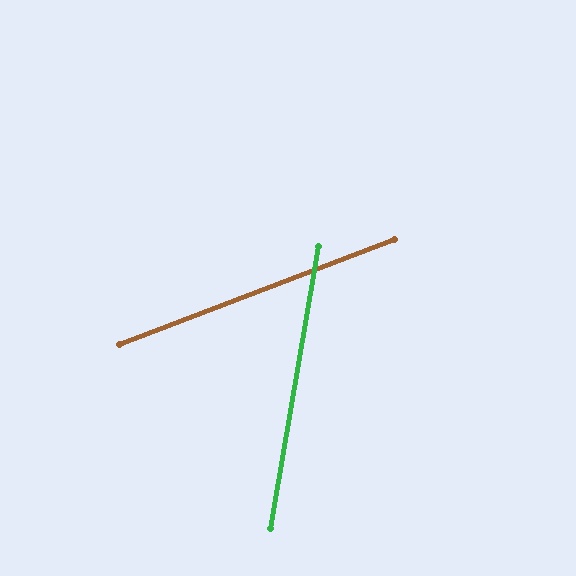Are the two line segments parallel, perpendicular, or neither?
Neither parallel nor perpendicular — they differ by about 59°.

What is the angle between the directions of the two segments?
Approximately 59 degrees.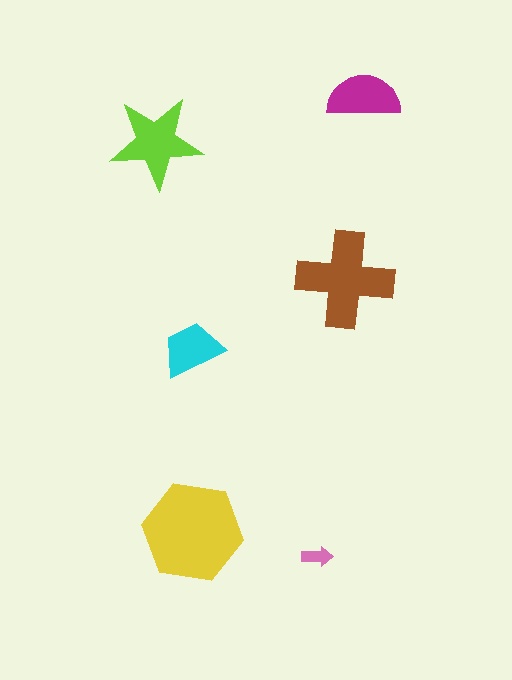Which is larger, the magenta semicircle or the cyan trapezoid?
The magenta semicircle.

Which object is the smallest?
The pink arrow.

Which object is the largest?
The yellow hexagon.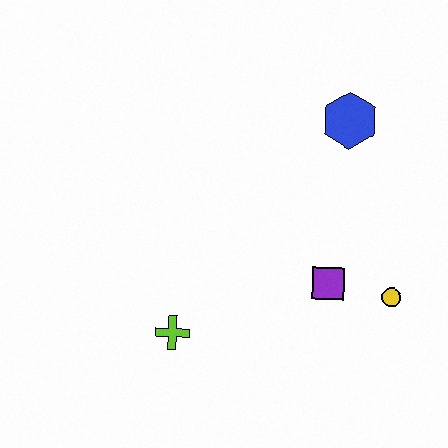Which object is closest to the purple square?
The yellow circle is closest to the purple square.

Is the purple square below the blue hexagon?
Yes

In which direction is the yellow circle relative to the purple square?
The yellow circle is to the right of the purple square.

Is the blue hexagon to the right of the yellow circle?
No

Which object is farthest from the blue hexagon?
The lime cross is farthest from the blue hexagon.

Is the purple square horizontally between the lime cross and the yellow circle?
Yes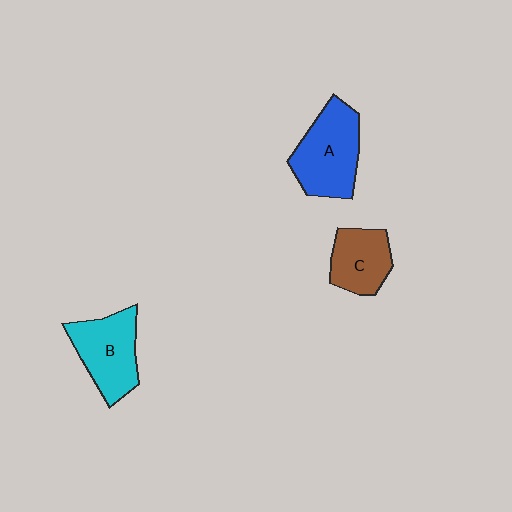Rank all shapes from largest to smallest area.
From largest to smallest: A (blue), B (cyan), C (brown).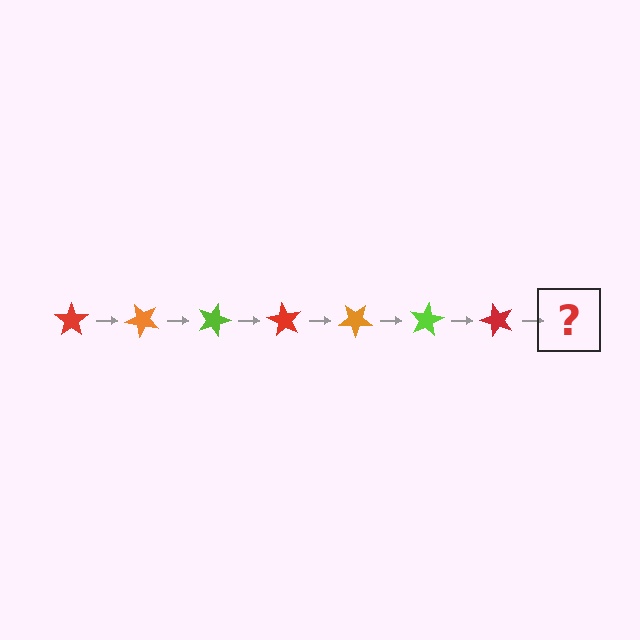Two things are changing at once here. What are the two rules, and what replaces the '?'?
The two rules are that it rotates 45 degrees each step and the color cycles through red, orange, and lime. The '?' should be an orange star, rotated 315 degrees from the start.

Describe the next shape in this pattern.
It should be an orange star, rotated 315 degrees from the start.